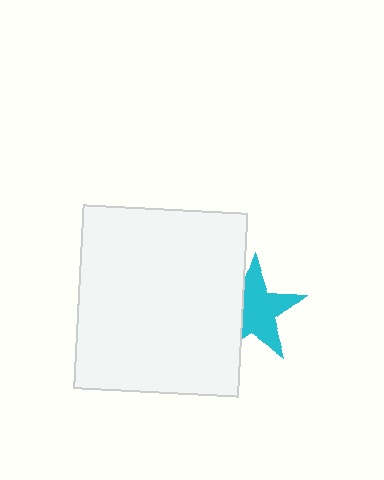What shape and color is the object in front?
The object in front is a white rectangle.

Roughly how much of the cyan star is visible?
Most of it is visible (roughly 66%).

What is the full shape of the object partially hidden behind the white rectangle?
The partially hidden object is a cyan star.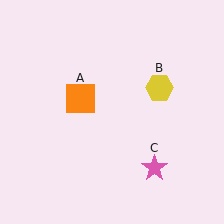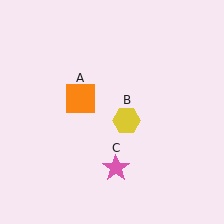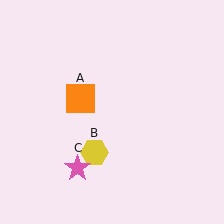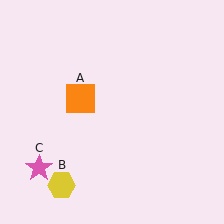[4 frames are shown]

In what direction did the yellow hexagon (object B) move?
The yellow hexagon (object B) moved down and to the left.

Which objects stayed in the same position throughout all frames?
Orange square (object A) remained stationary.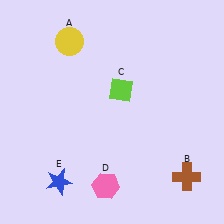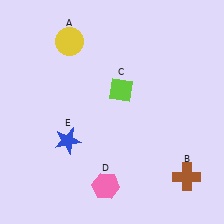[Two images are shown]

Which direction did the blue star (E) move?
The blue star (E) moved up.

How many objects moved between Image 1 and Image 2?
1 object moved between the two images.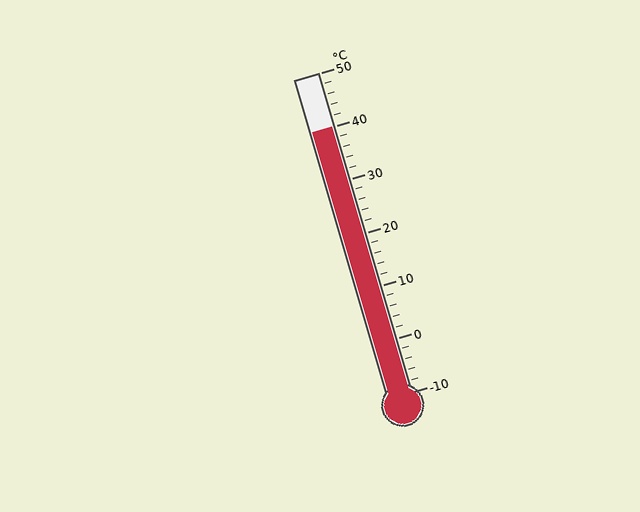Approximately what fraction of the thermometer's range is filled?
The thermometer is filled to approximately 85% of its range.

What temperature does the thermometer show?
The thermometer shows approximately 40°C.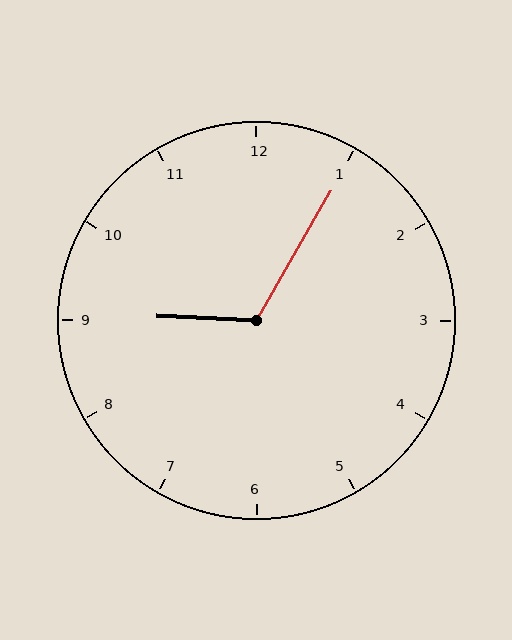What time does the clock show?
9:05.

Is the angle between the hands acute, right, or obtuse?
It is obtuse.